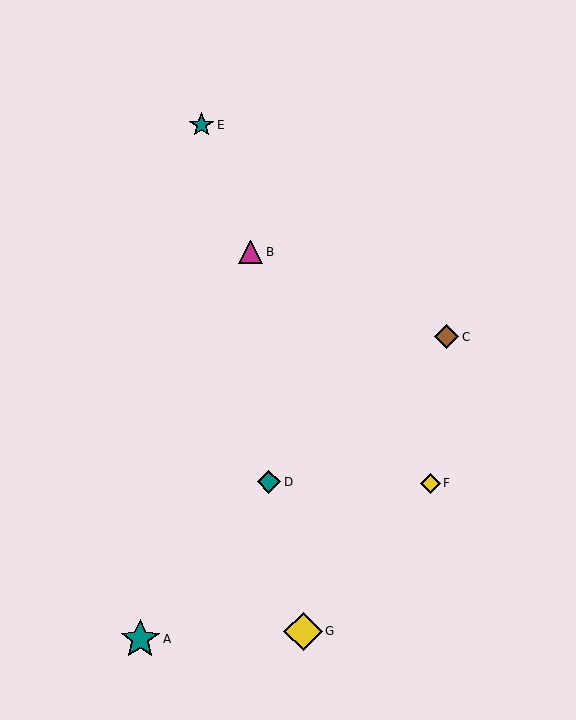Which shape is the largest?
The teal star (labeled A) is the largest.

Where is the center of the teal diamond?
The center of the teal diamond is at (269, 482).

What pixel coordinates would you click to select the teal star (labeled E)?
Click at (201, 125) to select the teal star E.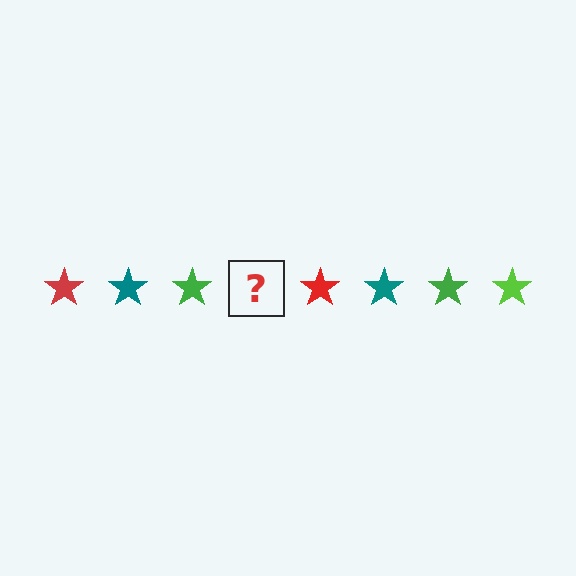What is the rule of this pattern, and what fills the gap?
The rule is that the pattern cycles through red, teal, green, lime stars. The gap should be filled with a lime star.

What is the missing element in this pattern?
The missing element is a lime star.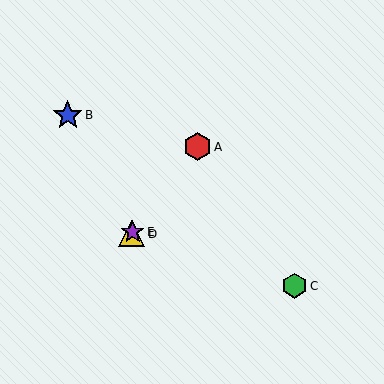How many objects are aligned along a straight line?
3 objects (A, D, E) are aligned along a straight line.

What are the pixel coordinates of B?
Object B is at (68, 115).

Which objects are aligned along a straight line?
Objects A, D, E are aligned along a straight line.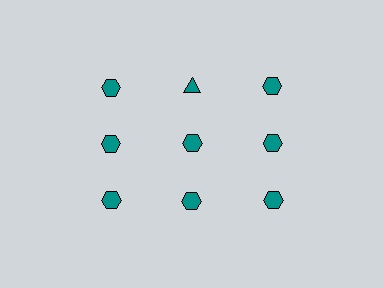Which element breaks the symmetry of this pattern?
The teal triangle in the top row, second from left column breaks the symmetry. All other shapes are teal hexagons.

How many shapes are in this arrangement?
There are 9 shapes arranged in a grid pattern.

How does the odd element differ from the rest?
It has a different shape: triangle instead of hexagon.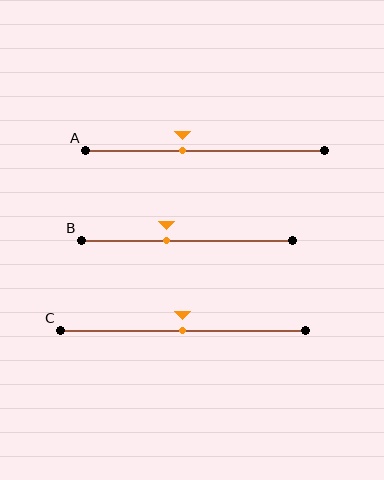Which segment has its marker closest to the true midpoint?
Segment C has its marker closest to the true midpoint.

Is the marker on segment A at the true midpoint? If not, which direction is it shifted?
No, the marker on segment A is shifted to the left by about 9% of the segment length.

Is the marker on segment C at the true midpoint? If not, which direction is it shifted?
Yes, the marker on segment C is at the true midpoint.